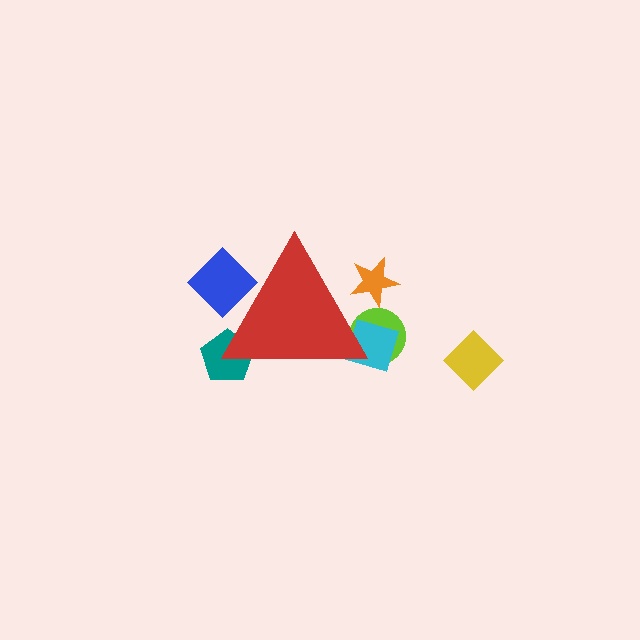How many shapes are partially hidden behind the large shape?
5 shapes are partially hidden.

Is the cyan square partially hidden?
Yes, the cyan square is partially hidden behind the red triangle.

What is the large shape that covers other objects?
A red triangle.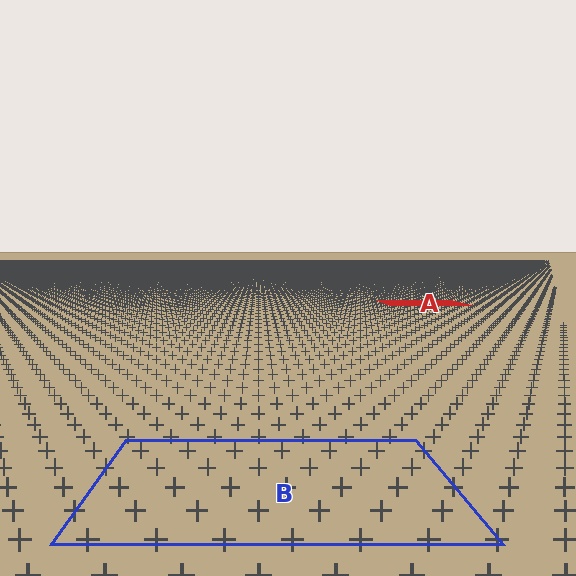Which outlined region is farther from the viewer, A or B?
Region A is farther from the viewer — the texture elements inside it appear smaller and more densely packed.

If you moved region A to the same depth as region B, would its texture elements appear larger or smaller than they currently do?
They would appear larger. At a closer depth, the same texture elements are projected at a bigger on-screen size.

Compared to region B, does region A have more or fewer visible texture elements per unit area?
Region A has more texture elements per unit area — they are packed more densely because it is farther away.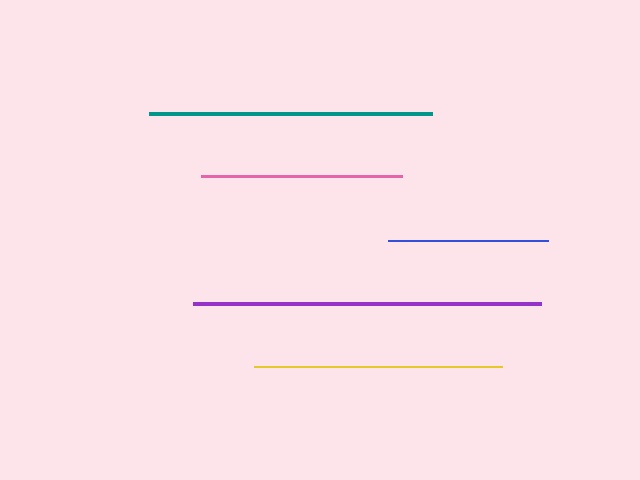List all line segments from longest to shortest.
From longest to shortest: purple, teal, yellow, pink, blue.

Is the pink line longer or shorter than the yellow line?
The yellow line is longer than the pink line.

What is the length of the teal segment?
The teal segment is approximately 283 pixels long.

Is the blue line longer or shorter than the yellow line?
The yellow line is longer than the blue line.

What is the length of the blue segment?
The blue segment is approximately 160 pixels long.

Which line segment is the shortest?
The blue line is the shortest at approximately 160 pixels.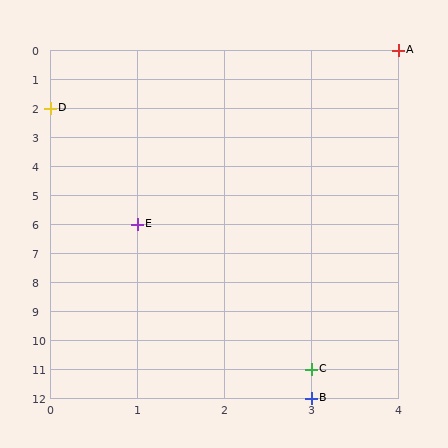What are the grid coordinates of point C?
Point C is at grid coordinates (3, 11).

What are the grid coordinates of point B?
Point B is at grid coordinates (3, 12).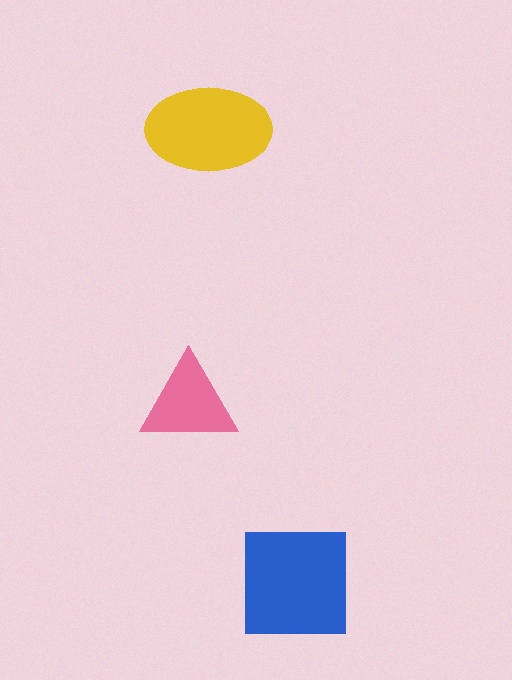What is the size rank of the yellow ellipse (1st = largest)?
2nd.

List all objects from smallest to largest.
The pink triangle, the yellow ellipse, the blue square.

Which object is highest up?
The yellow ellipse is topmost.